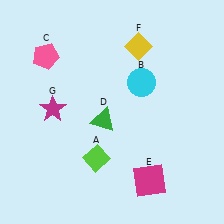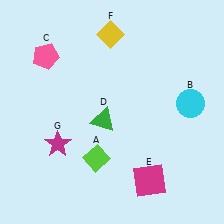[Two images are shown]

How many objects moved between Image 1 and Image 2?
3 objects moved between the two images.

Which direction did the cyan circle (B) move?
The cyan circle (B) moved right.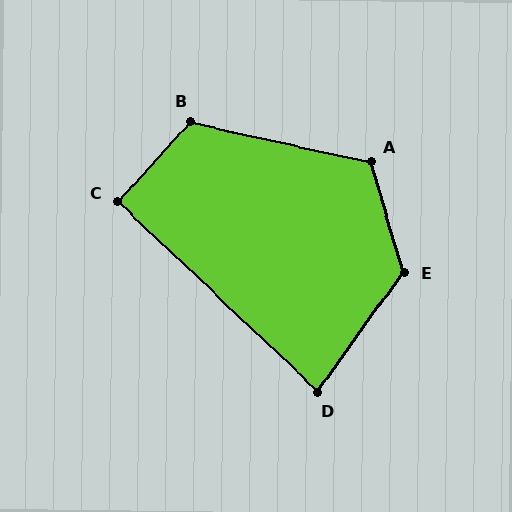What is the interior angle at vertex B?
Approximately 120 degrees (obtuse).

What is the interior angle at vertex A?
Approximately 119 degrees (obtuse).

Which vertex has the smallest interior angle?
D, at approximately 83 degrees.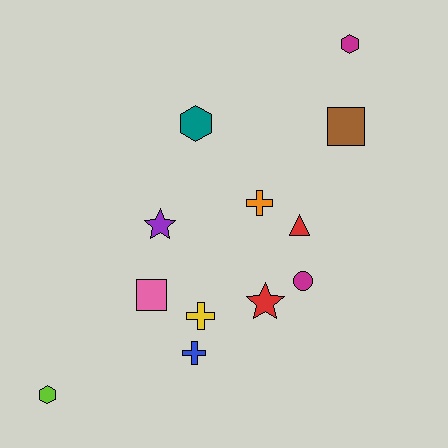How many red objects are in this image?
There are 2 red objects.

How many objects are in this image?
There are 12 objects.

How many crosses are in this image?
There are 3 crosses.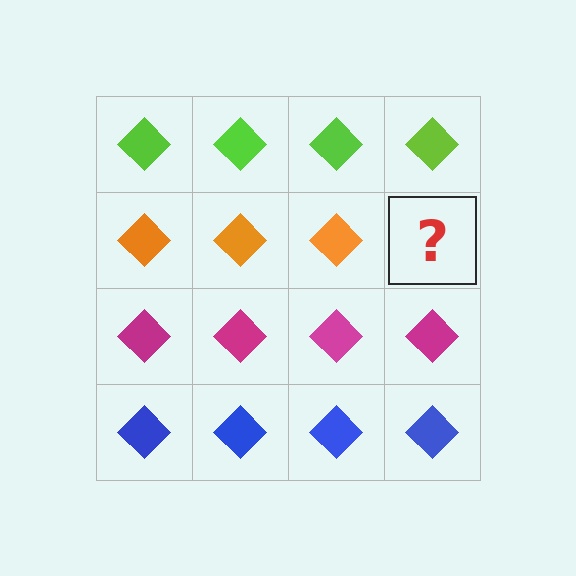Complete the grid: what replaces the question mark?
The question mark should be replaced with an orange diamond.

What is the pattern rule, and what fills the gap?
The rule is that each row has a consistent color. The gap should be filled with an orange diamond.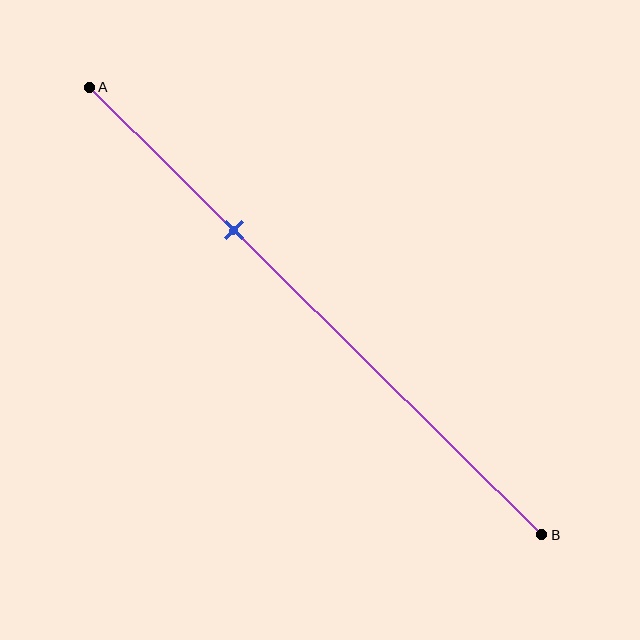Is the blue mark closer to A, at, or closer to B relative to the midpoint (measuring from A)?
The blue mark is closer to point A than the midpoint of segment AB.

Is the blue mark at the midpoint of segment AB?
No, the mark is at about 30% from A, not at the 50% midpoint.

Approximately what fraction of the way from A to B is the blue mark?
The blue mark is approximately 30% of the way from A to B.